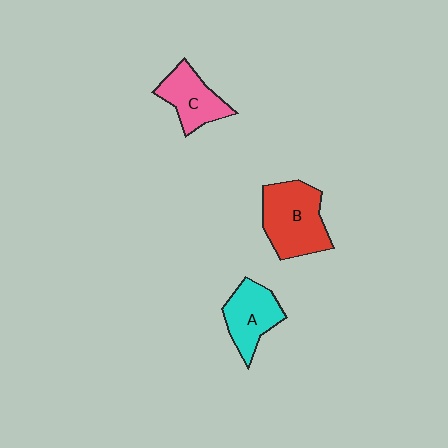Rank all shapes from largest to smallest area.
From largest to smallest: B (red), A (cyan), C (pink).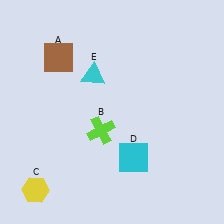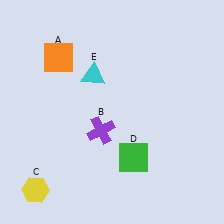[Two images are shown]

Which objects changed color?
A changed from brown to orange. B changed from lime to purple. D changed from cyan to green.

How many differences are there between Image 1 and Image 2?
There are 3 differences between the two images.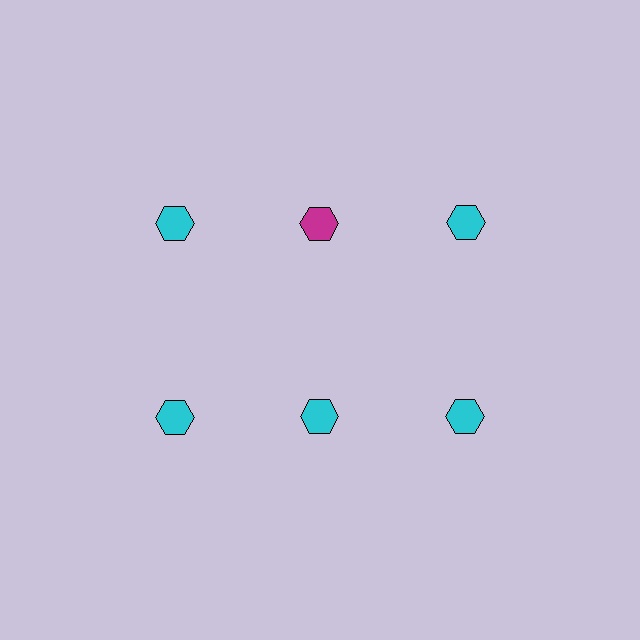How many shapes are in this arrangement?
There are 6 shapes arranged in a grid pattern.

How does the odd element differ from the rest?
It has a different color: magenta instead of cyan.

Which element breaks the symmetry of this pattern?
The magenta hexagon in the top row, second from left column breaks the symmetry. All other shapes are cyan hexagons.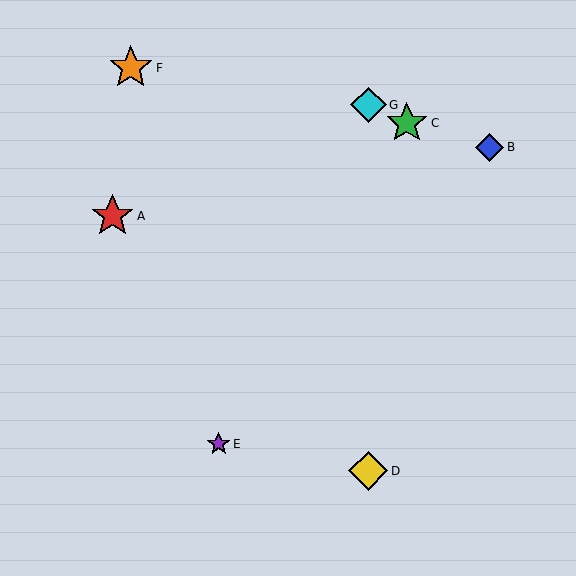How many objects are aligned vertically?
2 objects (D, G) are aligned vertically.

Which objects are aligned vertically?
Objects D, G are aligned vertically.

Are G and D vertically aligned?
Yes, both are at x≈368.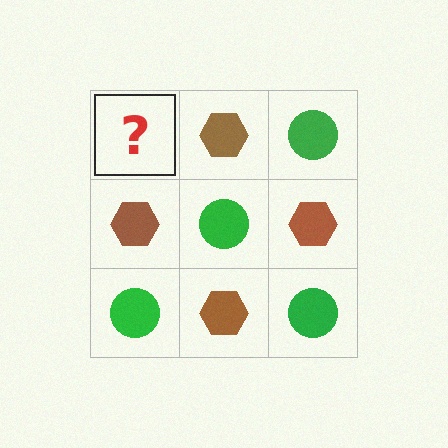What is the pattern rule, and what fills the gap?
The rule is that it alternates green circle and brown hexagon in a checkerboard pattern. The gap should be filled with a green circle.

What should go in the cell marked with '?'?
The missing cell should contain a green circle.